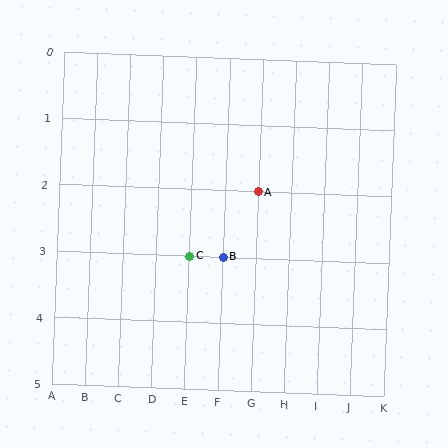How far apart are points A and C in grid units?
Points A and C are 2 columns and 1 row apart (about 2.2 grid units diagonally).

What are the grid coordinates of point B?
Point B is at grid coordinates (F, 3).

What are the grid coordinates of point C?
Point C is at grid coordinates (E, 3).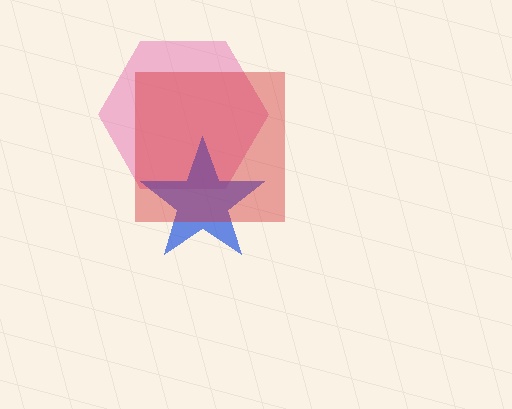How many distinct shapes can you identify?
There are 3 distinct shapes: a pink hexagon, a blue star, a red square.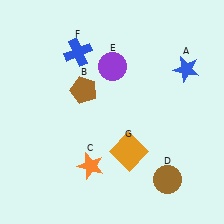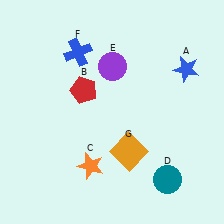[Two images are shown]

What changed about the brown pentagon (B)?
In Image 1, B is brown. In Image 2, it changed to red.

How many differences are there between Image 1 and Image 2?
There are 2 differences between the two images.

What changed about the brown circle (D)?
In Image 1, D is brown. In Image 2, it changed to teal.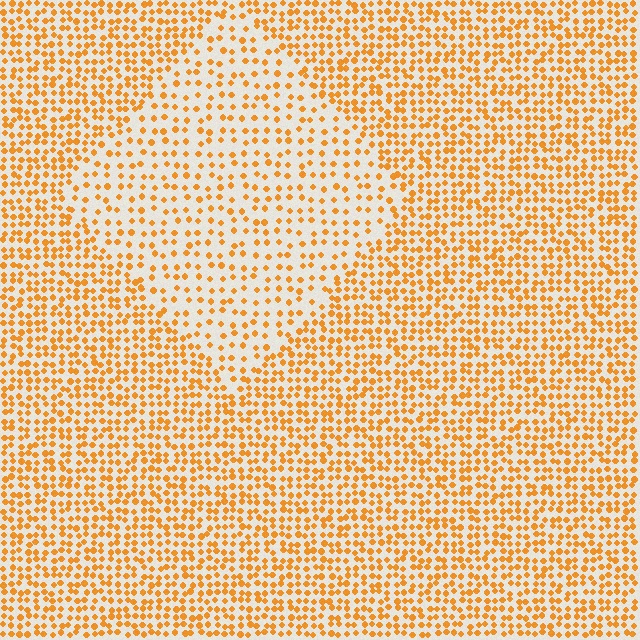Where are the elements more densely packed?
The elements are more densely packed outside the diamond boundary.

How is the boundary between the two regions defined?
The boundary is defined by a change in element density (approximately 1.9x ratio). All elements are the same color, size, and shape.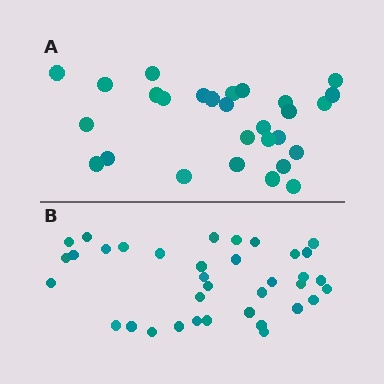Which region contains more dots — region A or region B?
Region B (the bottom region) has more dots.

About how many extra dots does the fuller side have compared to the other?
Region B has roughly 8 or so more dots than region A.